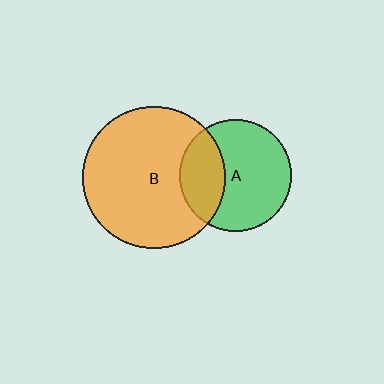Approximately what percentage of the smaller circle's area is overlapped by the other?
Approximately 30%.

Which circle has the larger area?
Circle B (orange).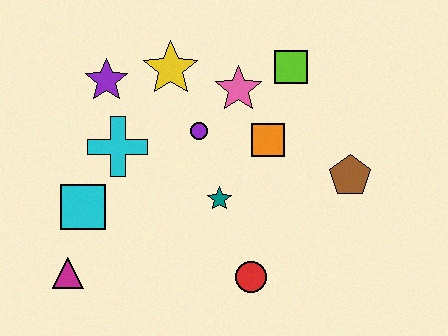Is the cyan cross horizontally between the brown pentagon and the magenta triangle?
Yes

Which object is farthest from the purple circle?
The magenta triangle is farthest from the purple circle.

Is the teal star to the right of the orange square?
No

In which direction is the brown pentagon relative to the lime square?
The brown pentagon is below the lime square.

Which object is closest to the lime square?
The pink star is closest to the lime square.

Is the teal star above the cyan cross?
No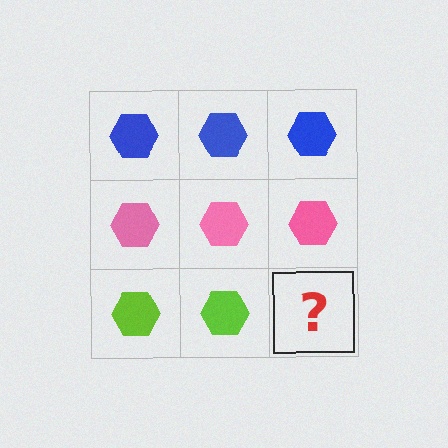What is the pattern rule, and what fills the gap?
The rule is that each row has a consistent color. The gap should be filled with a lime hexagon.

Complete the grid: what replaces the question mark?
The question mark should be replaced with a lime hexagon.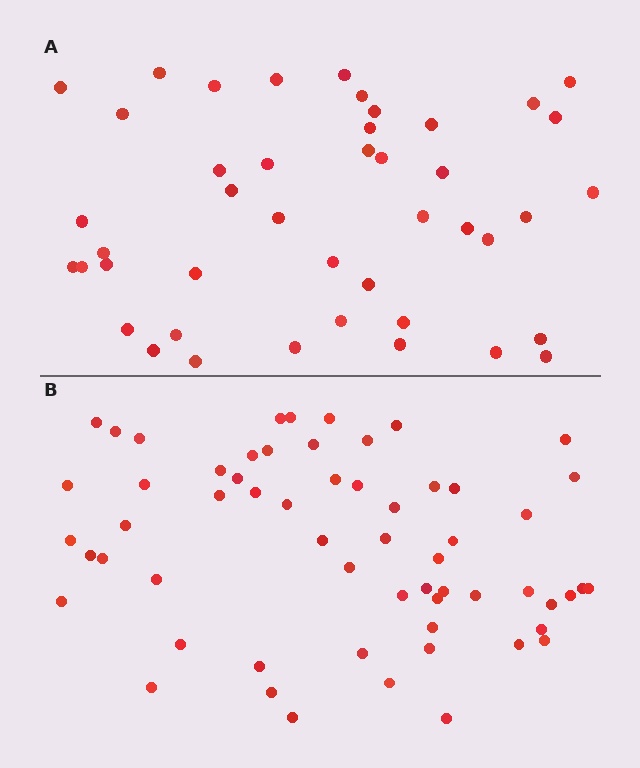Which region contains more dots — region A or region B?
Region B (the bottom region) has more dots.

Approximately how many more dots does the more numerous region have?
Region B has approximately 15 more dots than region A.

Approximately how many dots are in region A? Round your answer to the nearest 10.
About 40 dots. (The exact count is 44, which rounds to 40.)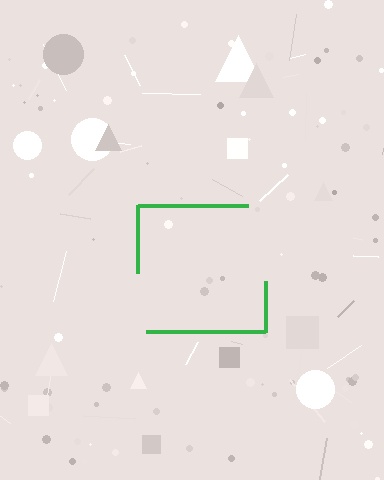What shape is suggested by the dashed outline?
The dashed outline suggests a square.